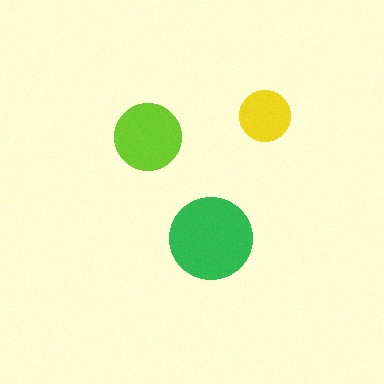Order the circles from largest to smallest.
the green one, the lime one, the yellow one.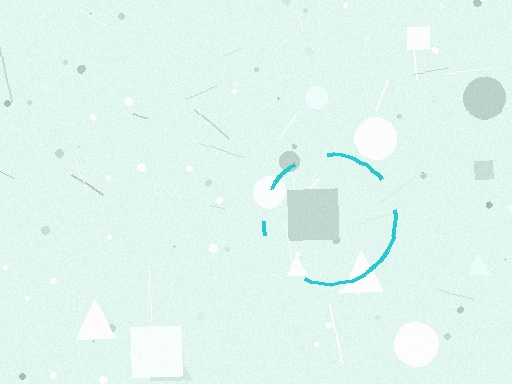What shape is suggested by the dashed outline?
The dashed outline suggests a circle.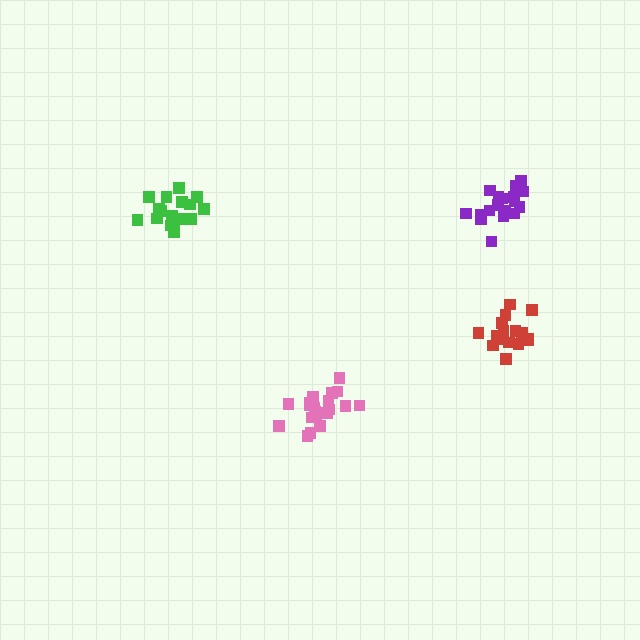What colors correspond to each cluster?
The clusters are colored: purple, pink, red, green.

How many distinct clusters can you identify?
There are 4 distinct clusters.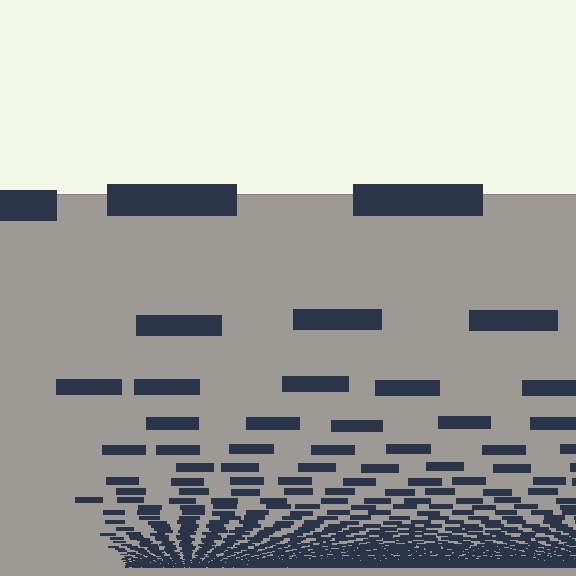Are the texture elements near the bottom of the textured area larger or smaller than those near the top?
Smaller. The gradient is inverted — elements near the bottom are smaller and denser.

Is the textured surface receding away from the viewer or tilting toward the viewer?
The surface appears to tilt toward the viewer. Texture elements get larger and sparser toward the top.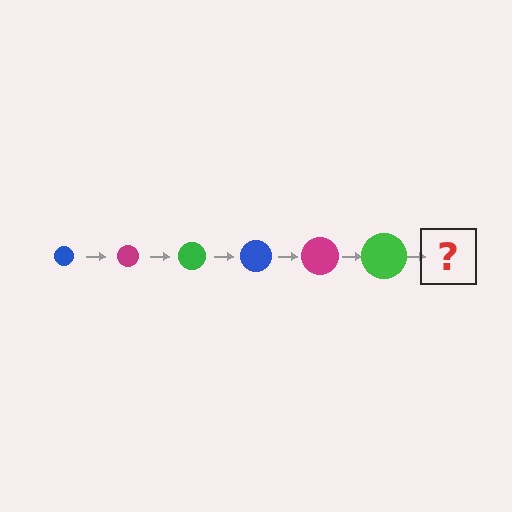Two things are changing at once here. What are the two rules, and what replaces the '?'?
The two rules are that the circle grows larger each step and the color cycles through blue, magenta, and green. The '?' should be a blue circle, larger than the previous one.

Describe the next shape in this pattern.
It should be a blue circle, larger than the previous one.